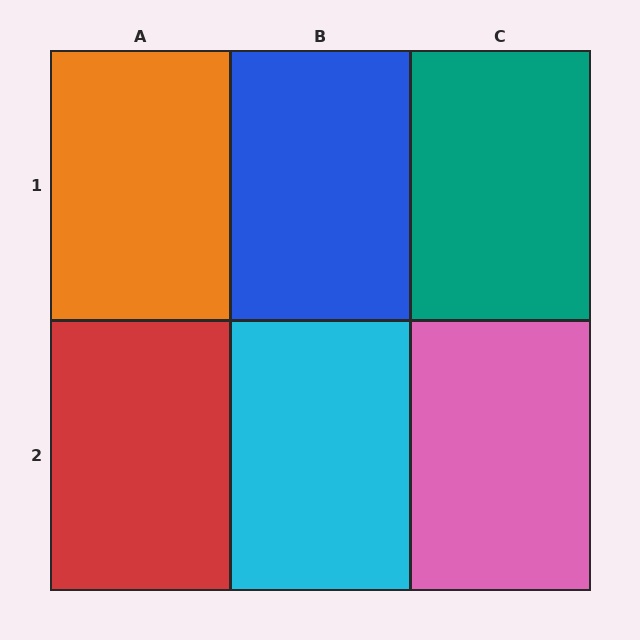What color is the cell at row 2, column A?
Red.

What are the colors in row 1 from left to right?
Orange, blue, teal.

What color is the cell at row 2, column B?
Cyan.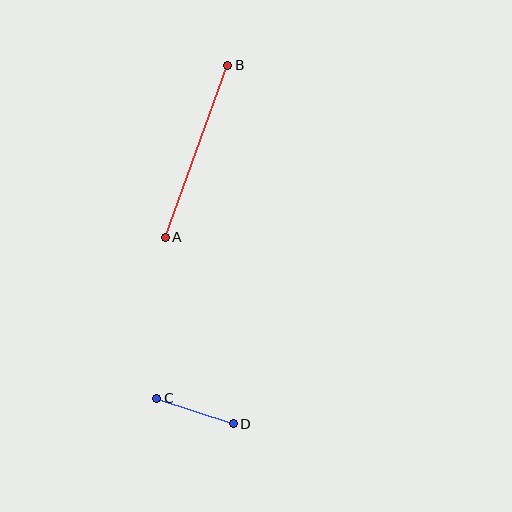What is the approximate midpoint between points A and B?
The midpoint is at approximately (196, 151) pixels.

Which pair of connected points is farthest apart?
Points A and B are farthest apart.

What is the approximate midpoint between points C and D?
The midpoint is at approximately (195, 411) pixels.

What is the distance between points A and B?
The distance is approximately 183 pixels.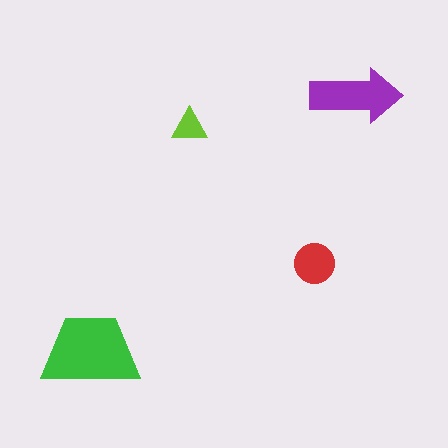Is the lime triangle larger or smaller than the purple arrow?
Smaller.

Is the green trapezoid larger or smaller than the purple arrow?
Larger.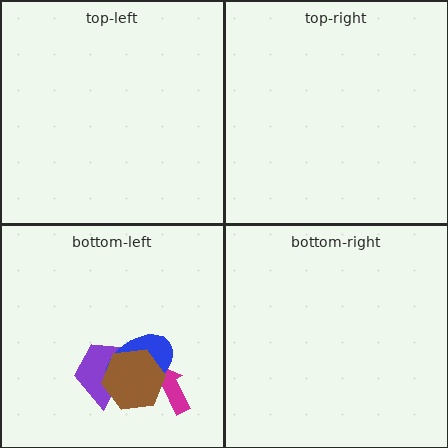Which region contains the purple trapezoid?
The bottom-left region.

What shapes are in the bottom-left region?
The magenta arrow, the purple trapezoid, the blue ellipse, the brown hexagon.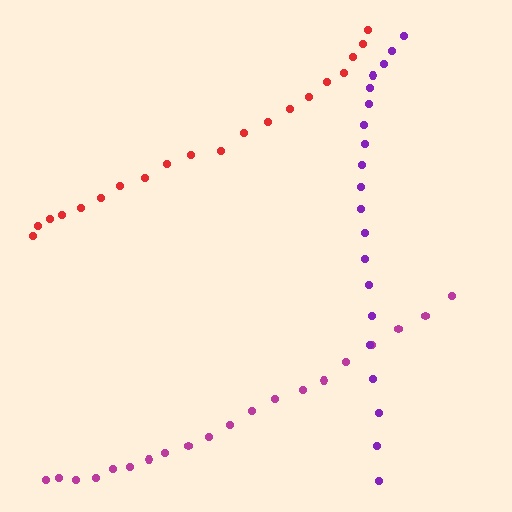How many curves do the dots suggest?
There are 3 distinct paths.